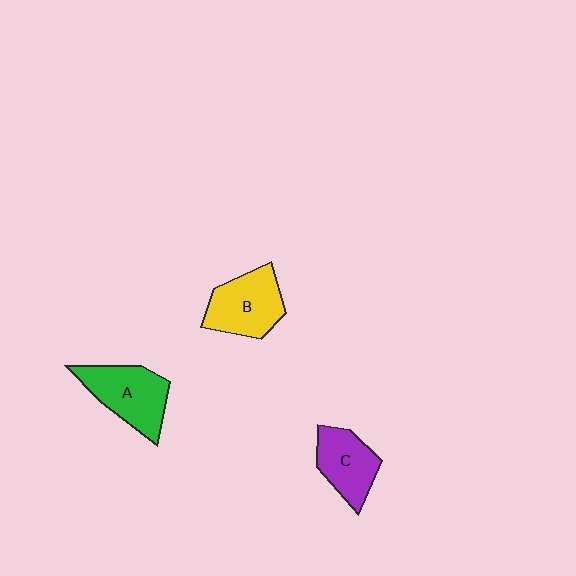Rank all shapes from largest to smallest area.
From largest to smallest: A (green), B (yellow), C (purple).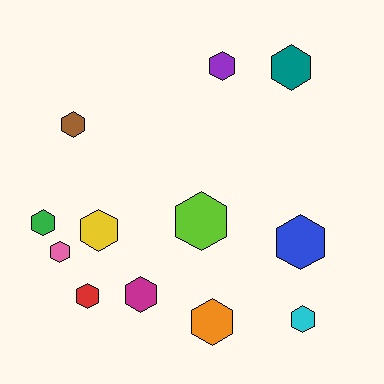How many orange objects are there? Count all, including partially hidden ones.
There is 1 orange object.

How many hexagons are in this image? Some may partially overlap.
There are 12 hexagons.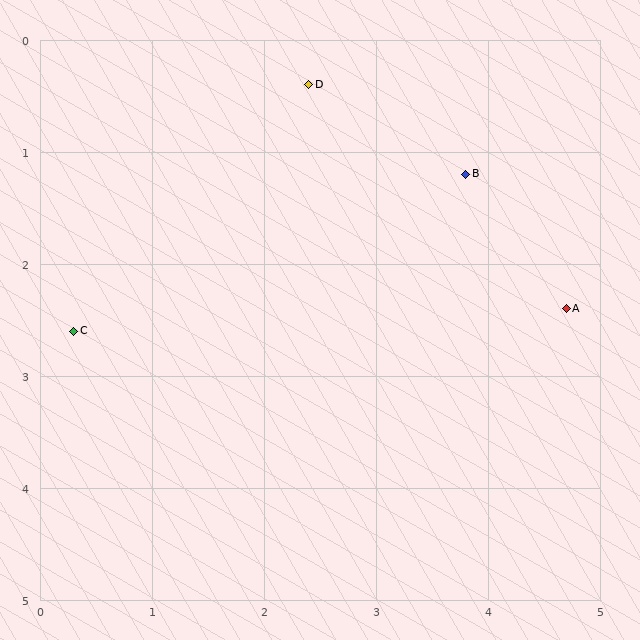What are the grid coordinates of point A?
Point A is at approximately (4.7, 2.4).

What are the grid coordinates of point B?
Point B is at approximately (3.8, 1.2).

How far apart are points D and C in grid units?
Points D and C are about 3.0 grid units apart.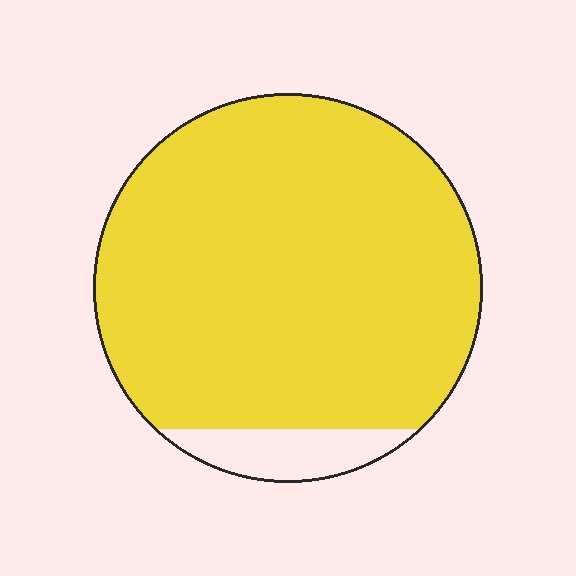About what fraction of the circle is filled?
About nine tenths (9/10).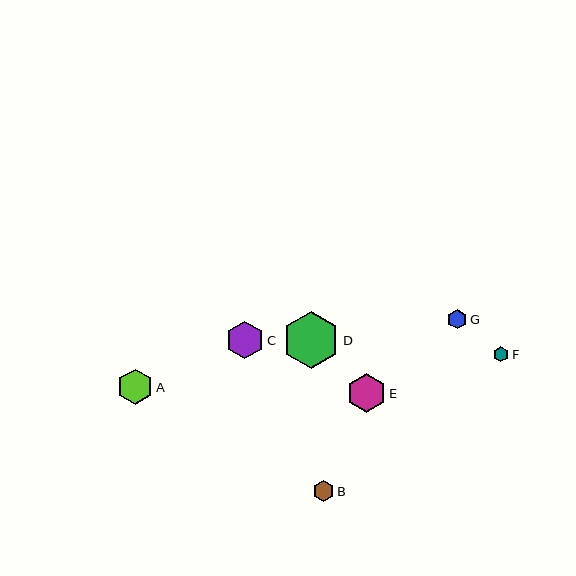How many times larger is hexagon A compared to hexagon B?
Hexagon A is approximately 1.7 times the size of hexagon B.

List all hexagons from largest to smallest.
From largest to smallest: D, E, C, A, B, G, F.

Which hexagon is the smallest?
Hexagon F is the smallest with a size of approximately 16 pixels.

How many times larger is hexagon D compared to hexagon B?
Hexagon D is approximately 2.7 times the size of hexagon B.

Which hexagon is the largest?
Hexagon D is the largest with a size of approximately 57 pixels.